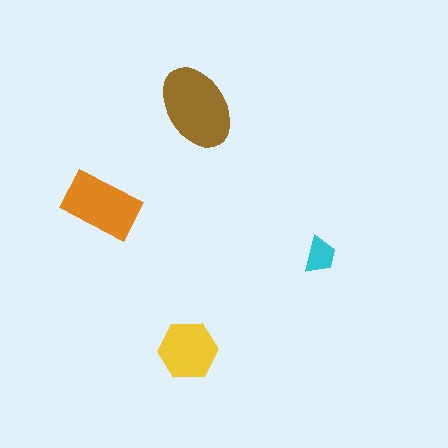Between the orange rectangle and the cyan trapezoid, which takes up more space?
The orange rectangle.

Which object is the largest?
The brown ellipse.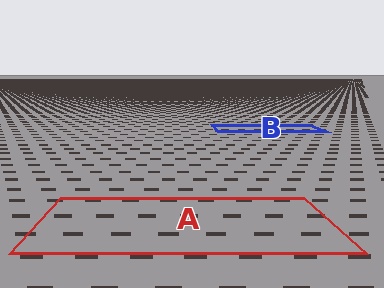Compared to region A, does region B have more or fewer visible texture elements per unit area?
Region B has more texture elements per unit area — they are packed more densely because it is farther away.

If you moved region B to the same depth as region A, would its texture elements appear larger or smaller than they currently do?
They would appear larger. At a closer depth, the same texture elements are projected at a bigger on-screen size.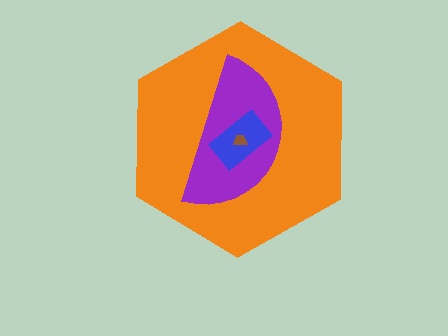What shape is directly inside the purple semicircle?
The blue rectangle.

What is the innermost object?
The brown trapezoid.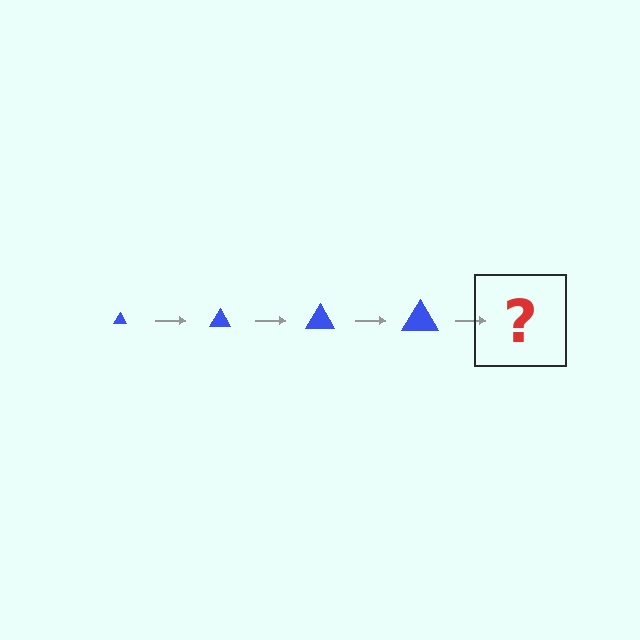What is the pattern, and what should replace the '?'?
The pattern is that the triangle gets progressively larger each step. The '?' should be a blue triangle, larger than the previous one.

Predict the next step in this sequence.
The next step is a blue triangle, larger than the previous one.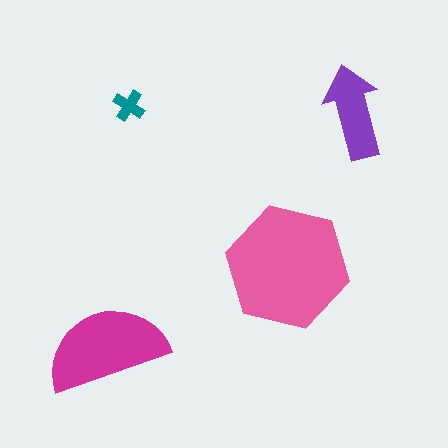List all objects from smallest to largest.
The teal cross, the purple arrow, the magenta semicircle, the pink hexagon.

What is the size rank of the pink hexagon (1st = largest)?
1st.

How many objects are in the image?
There are 4 objects in the image.